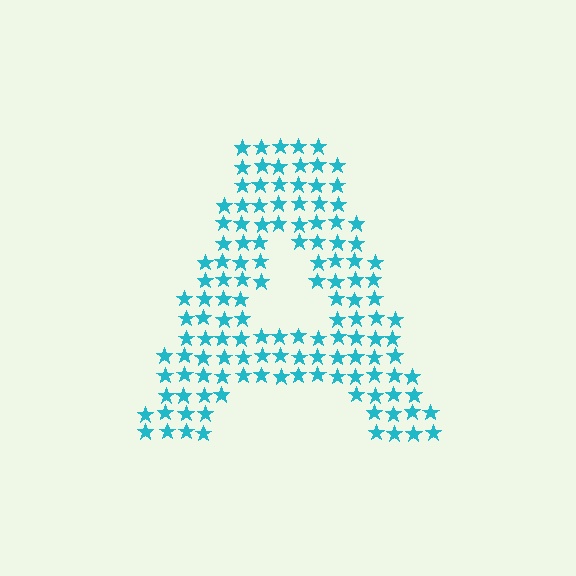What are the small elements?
The small elements are stars.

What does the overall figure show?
The overall figure shows the letter A.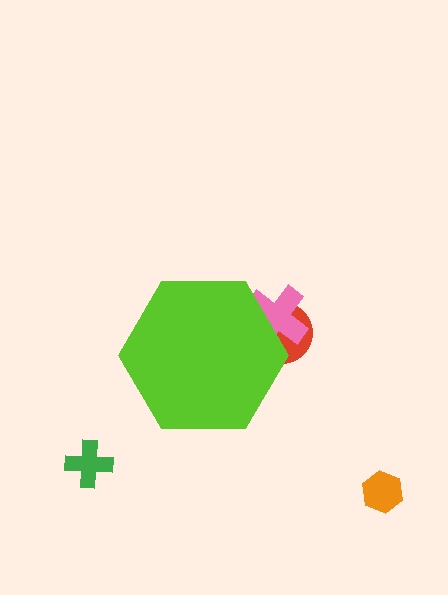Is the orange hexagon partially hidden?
No, the orange hexagon is fully visible.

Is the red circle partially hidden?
Yes, the red circle is partially hidden behind the lime hexagon.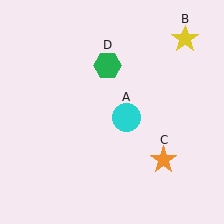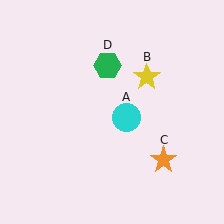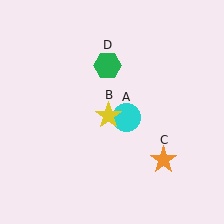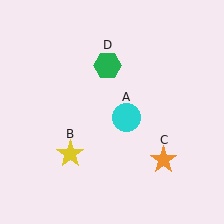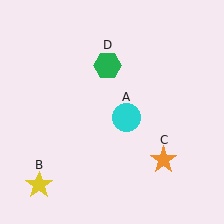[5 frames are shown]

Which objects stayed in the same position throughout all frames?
Cyan circle (object A) and orange star (object C) and green hexagon (object D) remained stationary.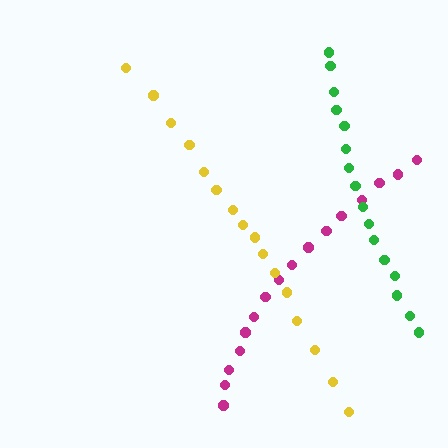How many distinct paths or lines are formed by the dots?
There are 3 distinct paths.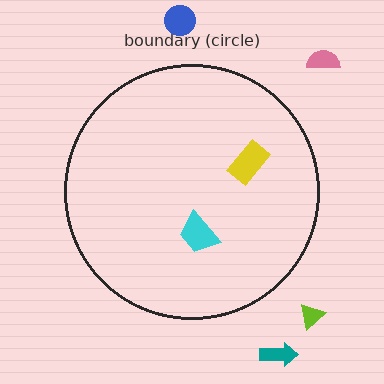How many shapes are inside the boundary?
2 inside, 4 outside.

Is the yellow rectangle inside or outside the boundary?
Inside.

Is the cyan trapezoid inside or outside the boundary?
Inside.